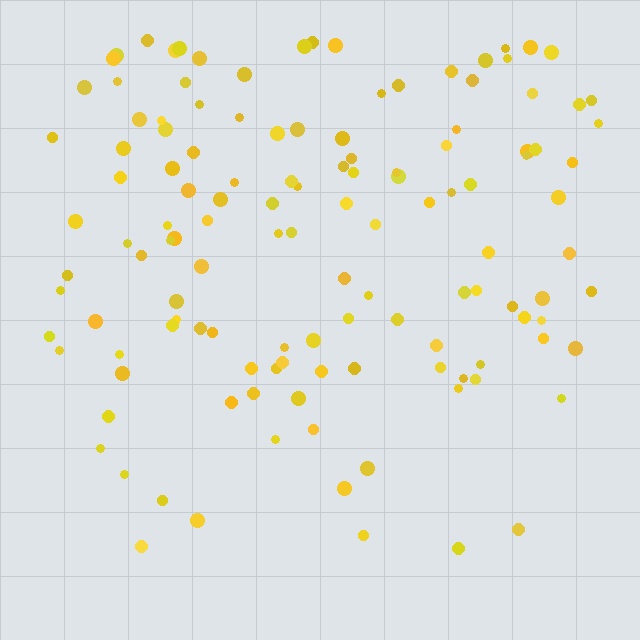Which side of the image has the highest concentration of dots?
The top.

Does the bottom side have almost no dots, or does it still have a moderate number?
Still a moderate number, just noticeably fewer than the top.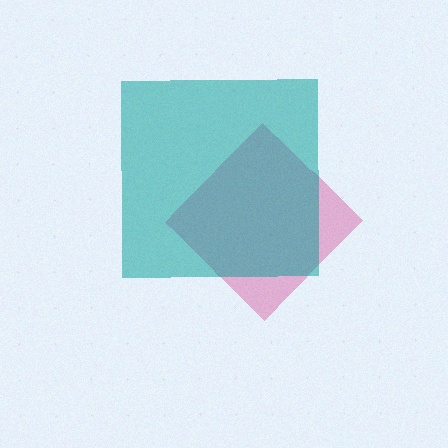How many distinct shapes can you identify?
There are 2 distinct shapes: a pink diamond, a teal square.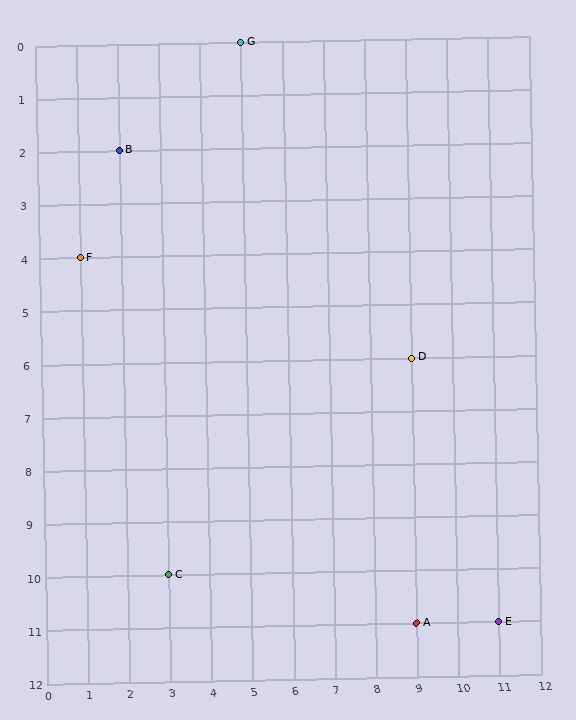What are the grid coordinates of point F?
Point F is at grid coordinates (1, 4).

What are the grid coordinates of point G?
Point G is at grid coordinates (5, 0).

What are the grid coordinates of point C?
Point C is at grid coordinates (3, 10).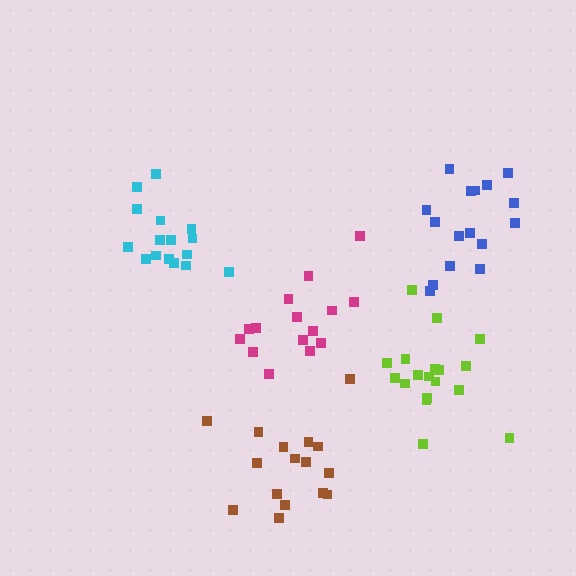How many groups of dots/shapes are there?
There are 5 groups.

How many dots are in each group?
Group 1: 16 dots, Group 2: 17 dots, Group 3: 15 dots, Group 4: 16 dots, Group 5: 19 dots (83 total).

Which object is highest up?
The blue cluster is topmost.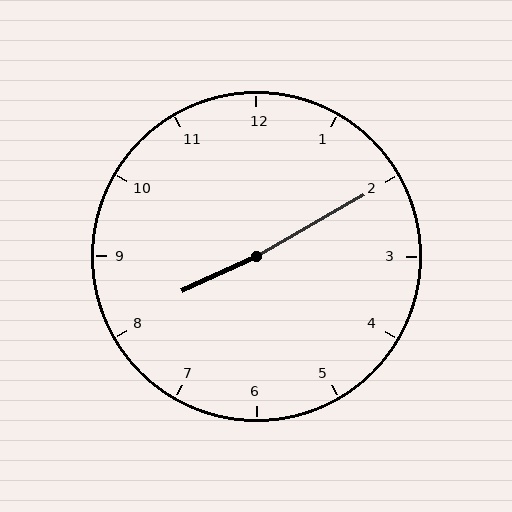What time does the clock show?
8:10.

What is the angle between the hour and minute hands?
Approximately 175 degrees.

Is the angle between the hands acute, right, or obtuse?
It is obtuse.